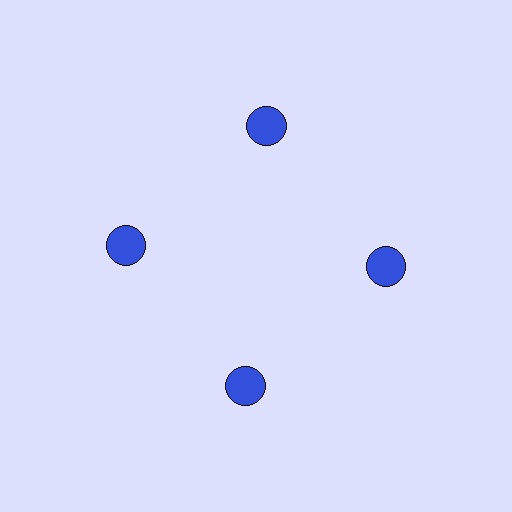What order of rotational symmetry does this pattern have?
This pattern has 4-fold rotational symmetry.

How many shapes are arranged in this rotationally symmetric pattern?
There are 4 shapes, arranged in 4 groups of 1.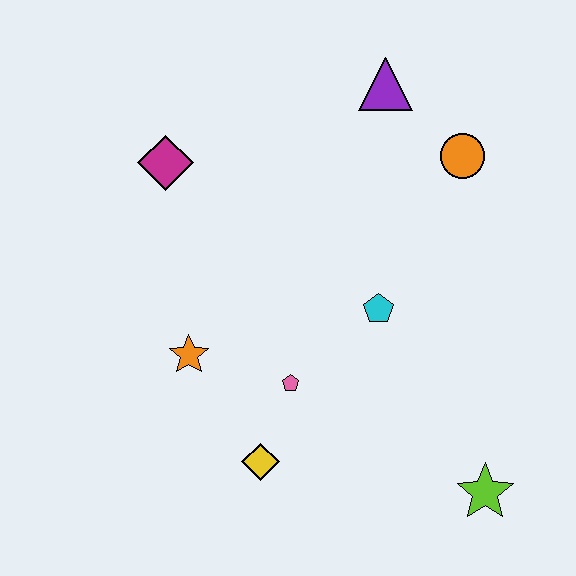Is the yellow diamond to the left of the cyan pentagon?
Yes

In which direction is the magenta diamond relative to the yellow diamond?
The magenta diamond is above the yellow diamond.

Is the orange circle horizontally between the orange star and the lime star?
Yes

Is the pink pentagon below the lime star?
No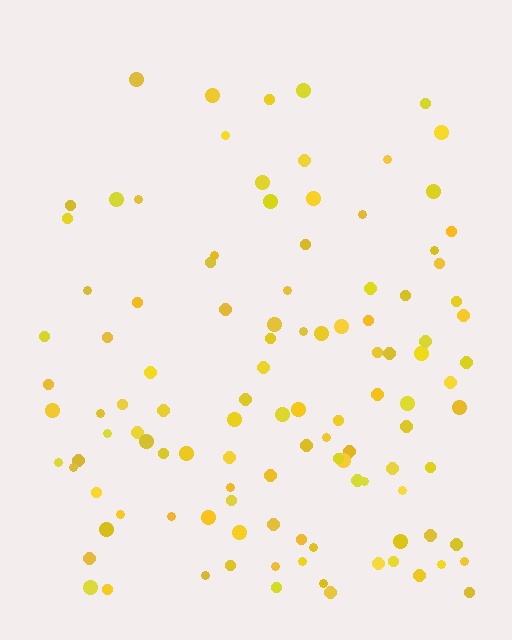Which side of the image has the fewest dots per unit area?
The top.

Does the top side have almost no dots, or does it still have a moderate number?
Still a moderate number, just noticeably fewer than the bottom.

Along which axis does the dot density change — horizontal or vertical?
Vertical.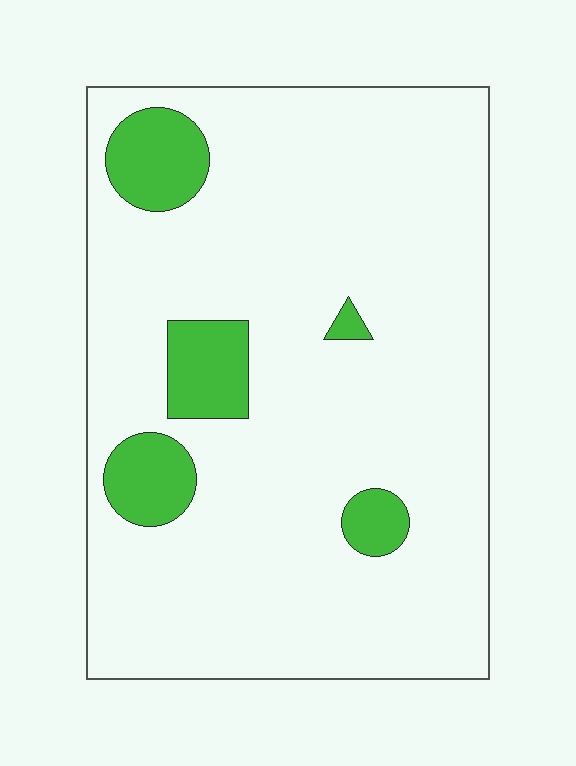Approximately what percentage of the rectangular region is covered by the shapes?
Approximately 10%.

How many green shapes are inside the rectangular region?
5.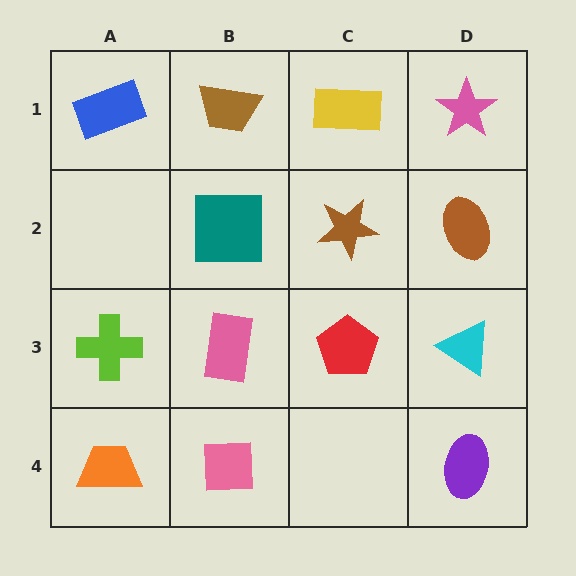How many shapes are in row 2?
3 shapes.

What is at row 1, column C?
A yellow rectangle.